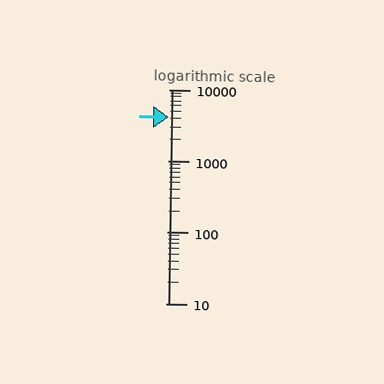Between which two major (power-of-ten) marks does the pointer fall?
The pointer is between 1000 and 10000.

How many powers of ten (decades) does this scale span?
The scale spans 3 decades, from 10 to 10000.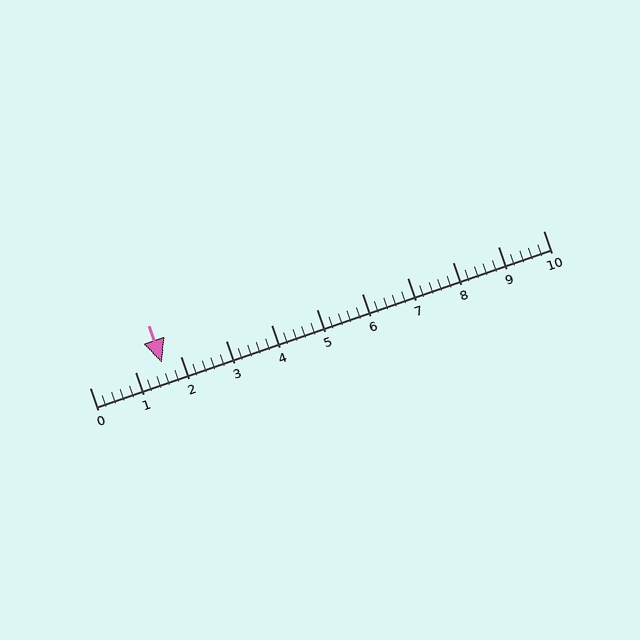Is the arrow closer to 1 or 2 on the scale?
The arrow is closer to 2.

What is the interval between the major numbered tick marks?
The major tick marks are spaced 1 units apart.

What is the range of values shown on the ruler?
The ruler shows values from 0 to 10.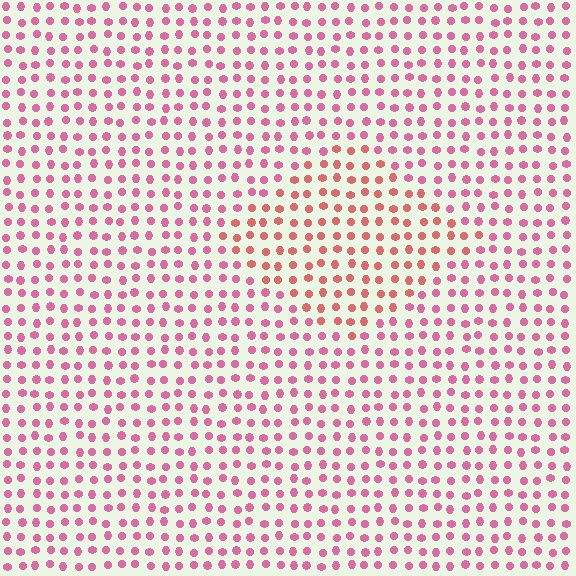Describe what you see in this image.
The image is filled with small pink elements in a uniform arrangement. A diamond-shaped region is visible where the elements are tinted to a slightly different hue, forming a subtle color boundary.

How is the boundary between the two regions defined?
The boundary is defined purely by a slight shift in hue (about 29 degrees). Spacing, size, and orientation are identical on both sides.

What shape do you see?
I see a diamond.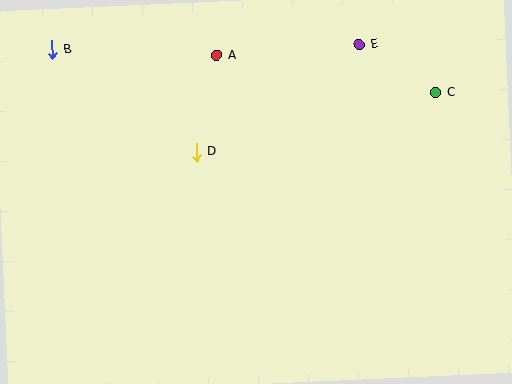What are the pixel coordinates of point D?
Point D is at (197, 152).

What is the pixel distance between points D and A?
The distance between D and A is 98 pixels.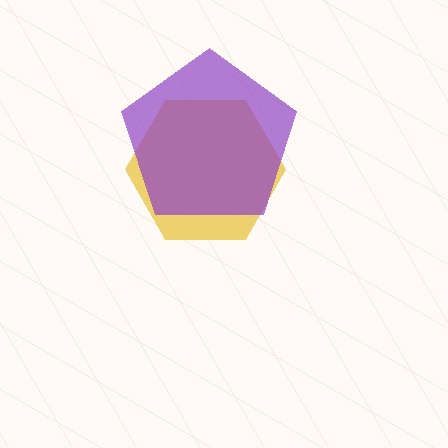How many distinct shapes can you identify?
There are 2 distinct shapes: a yellow hexagon, a purple pentagon.